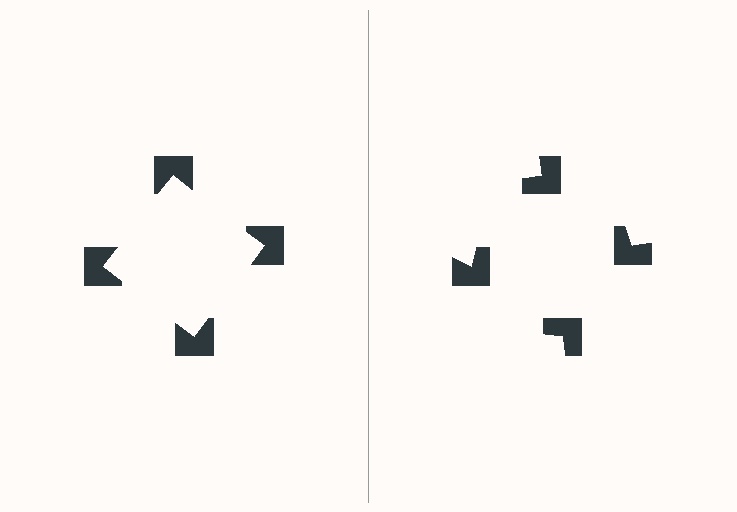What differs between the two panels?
The notched squares are positioned identically on both sides; only the wedge orientations differ. On the left they align to a square; on the right they are misaligned.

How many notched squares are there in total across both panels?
8 — 4 on each side.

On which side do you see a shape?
An illusory square appears on the left side. On the right side the wedge cuts are rotated, so no coherent shape forms.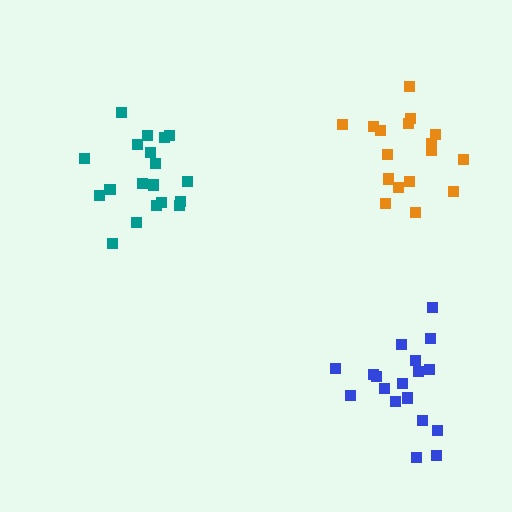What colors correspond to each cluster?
The clusters are colored: teal, blue, orange.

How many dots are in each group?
Group 1: 19 dots, Group 2: 18 dots, Group 3: 17 dots (54 total).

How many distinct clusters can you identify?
There are 3 distinct clusters.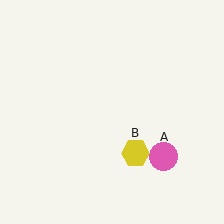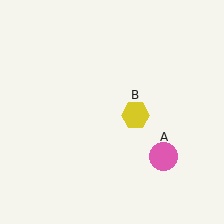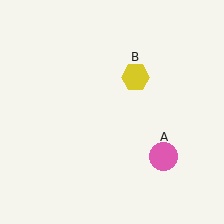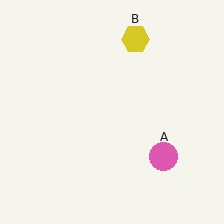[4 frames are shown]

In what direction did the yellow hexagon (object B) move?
The yellow hexagon (object B) moved up.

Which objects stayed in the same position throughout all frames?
Pink circle (object A) remained stationary.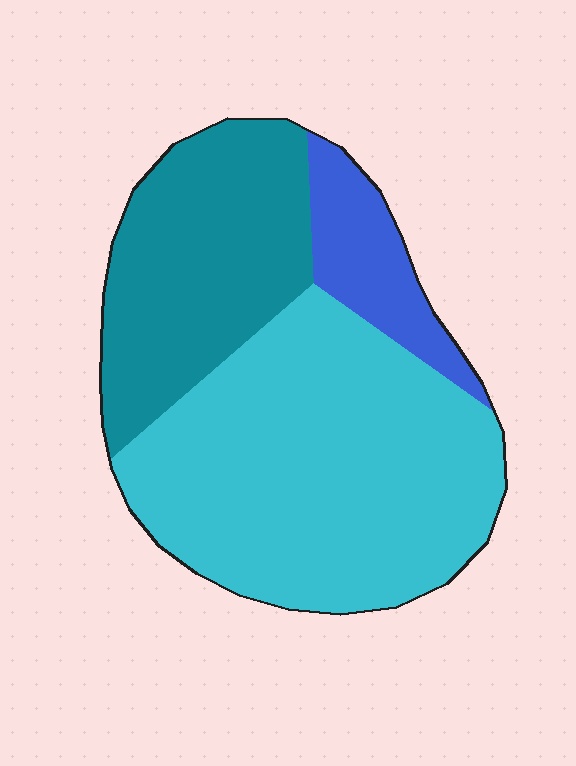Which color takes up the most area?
Cyan, at roughly 55%.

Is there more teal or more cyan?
Cyan.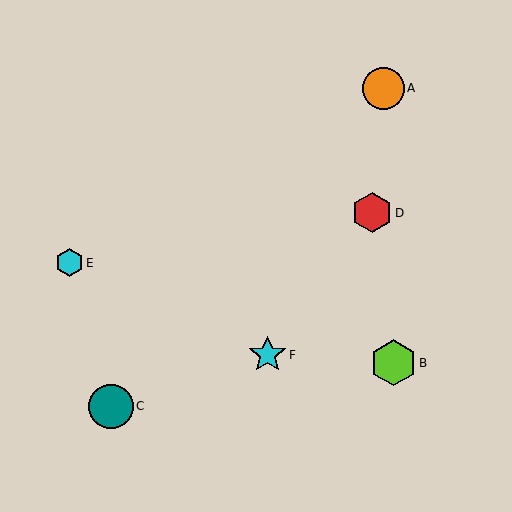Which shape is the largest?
The lime hexagon (labeled B) is the largest.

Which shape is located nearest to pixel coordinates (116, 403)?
The teal circle (labeled C) at (111, 406) is nearest to that location.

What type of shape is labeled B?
Shape B is a lime hexagon.